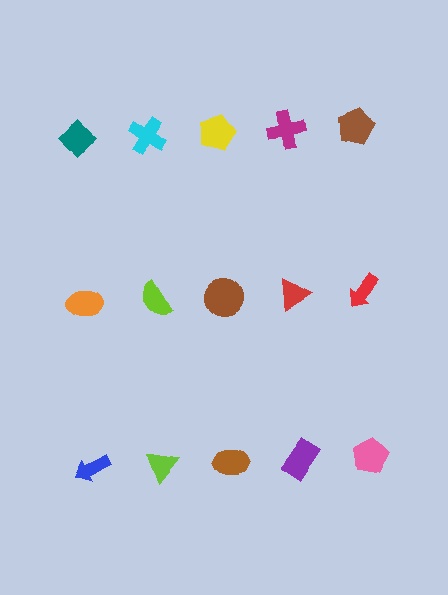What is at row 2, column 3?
A brown circle.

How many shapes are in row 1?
5 shapes.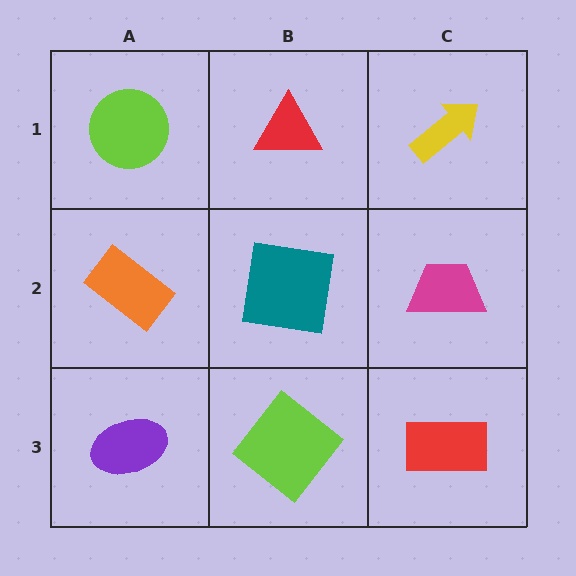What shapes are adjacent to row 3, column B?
A teal square (row 2, column B), a purple ellipse (row 3, column A), a red rectangle (row 3, column C).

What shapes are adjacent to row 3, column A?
An orange rectangle (row 2, column A), a lime diamond (row 3, column B).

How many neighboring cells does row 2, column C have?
3.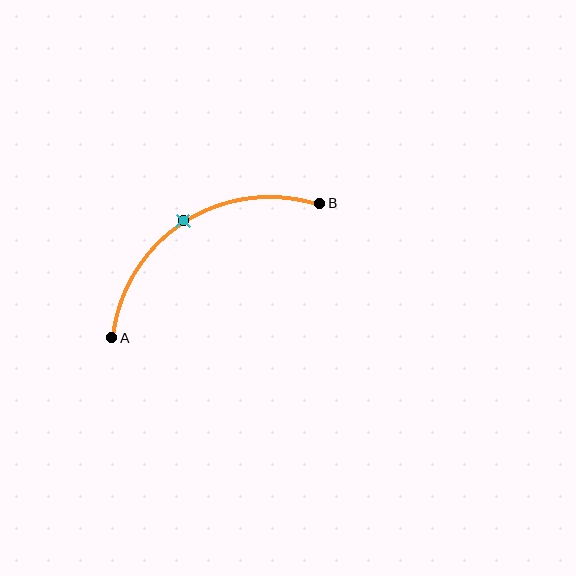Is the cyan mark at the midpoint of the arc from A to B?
Yes. The cyan mark lies on the arc at equal arc-length from both A and B — it is the arc midpoint.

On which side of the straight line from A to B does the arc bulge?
The arc bulges above the straight line connecting A and B.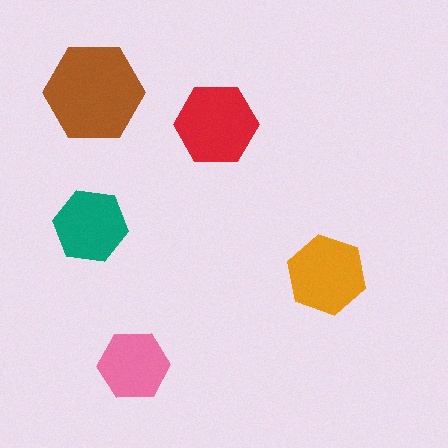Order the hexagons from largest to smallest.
the brown one, the red one, the orange one, the teal one, the pink one.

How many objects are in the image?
There are 5 objects in the image.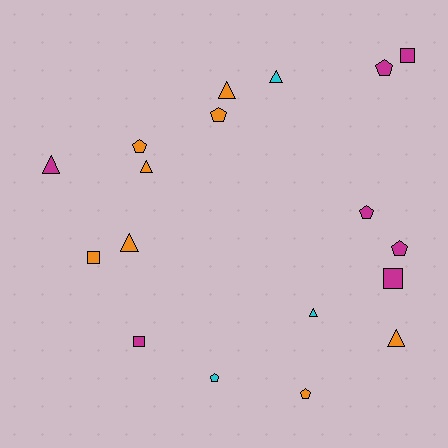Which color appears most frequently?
Orange, with 8 objects.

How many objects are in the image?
There are 18 objects.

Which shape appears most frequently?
Pentagon, with 7 objects.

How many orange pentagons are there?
There are 3 orange pentagons.